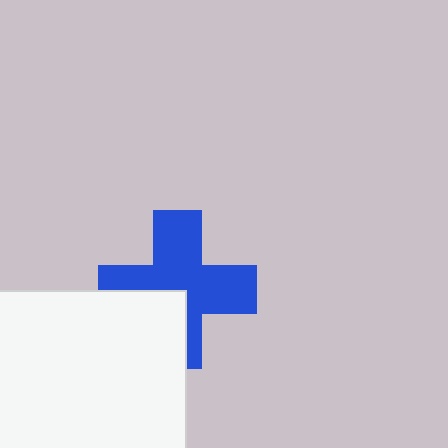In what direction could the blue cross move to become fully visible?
The blue cross could move toward the upper-right. That would shift it out from behind the white square entirely.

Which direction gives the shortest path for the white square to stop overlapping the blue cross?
Moving toward the lower-left gives the shortest separation.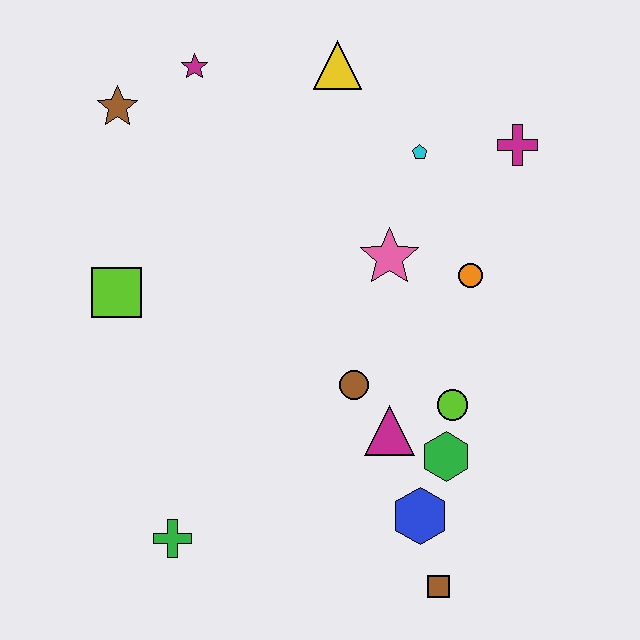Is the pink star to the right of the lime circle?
No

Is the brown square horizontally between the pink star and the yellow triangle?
No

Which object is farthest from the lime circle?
The brown star is farthest from the lime circle.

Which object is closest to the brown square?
The blue hexagon is closest to the brown square.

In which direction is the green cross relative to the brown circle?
The green cross is to the left of the brown circle.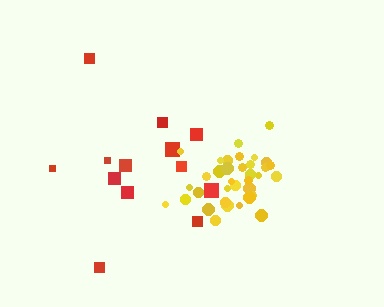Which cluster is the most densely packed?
Yellow.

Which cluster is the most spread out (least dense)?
Red.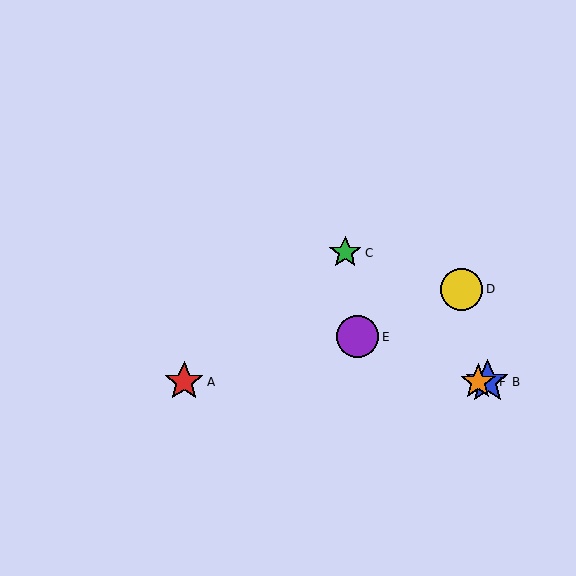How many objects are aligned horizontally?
3 objects (A, B, F) are aligned horizontally.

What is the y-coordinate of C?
Object C is at y≈253.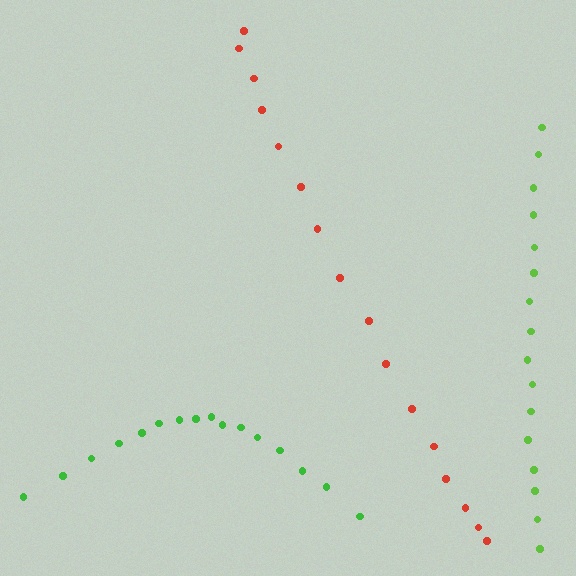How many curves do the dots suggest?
There are 3 distinct paths.